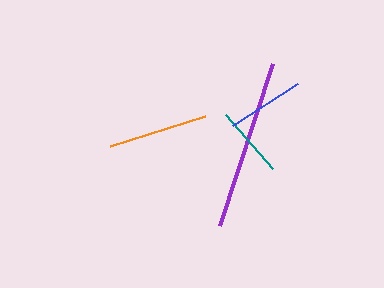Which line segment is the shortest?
The teal line is the shortest at approximately 71 pixels.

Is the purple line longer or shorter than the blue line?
The purple line is longer than the blue line.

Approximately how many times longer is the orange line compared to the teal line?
The orange line is approximately 1.4 times the length of the teal line.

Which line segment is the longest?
The purple line is the longest at approximately 170 pixels.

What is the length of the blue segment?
The blue segment is approximately 77 pixels long.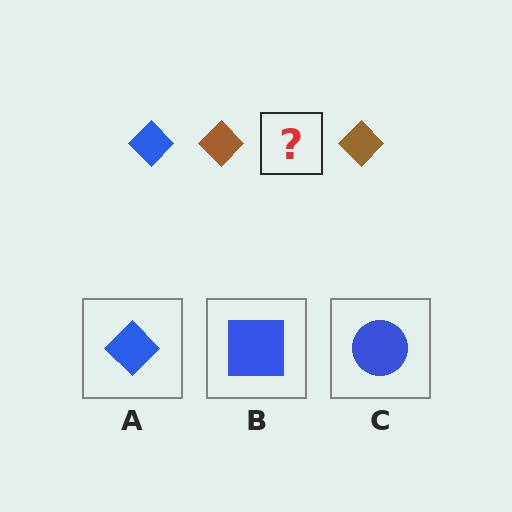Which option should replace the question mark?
Option A.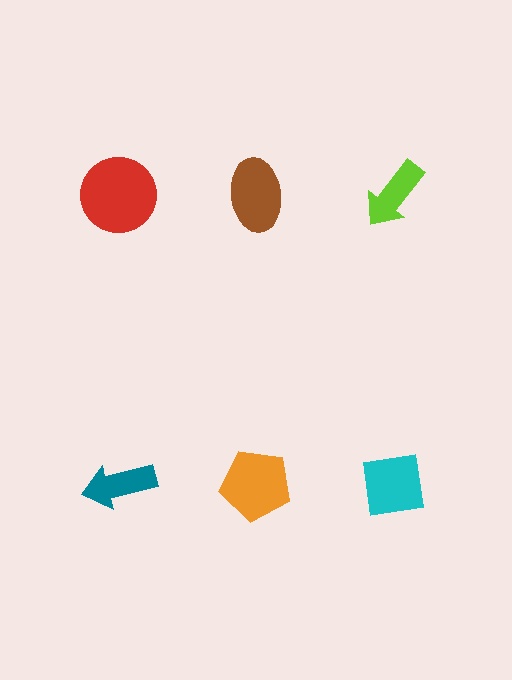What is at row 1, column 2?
A brown ellipse.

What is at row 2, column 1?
A teal arrow.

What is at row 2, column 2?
An orange pentagon.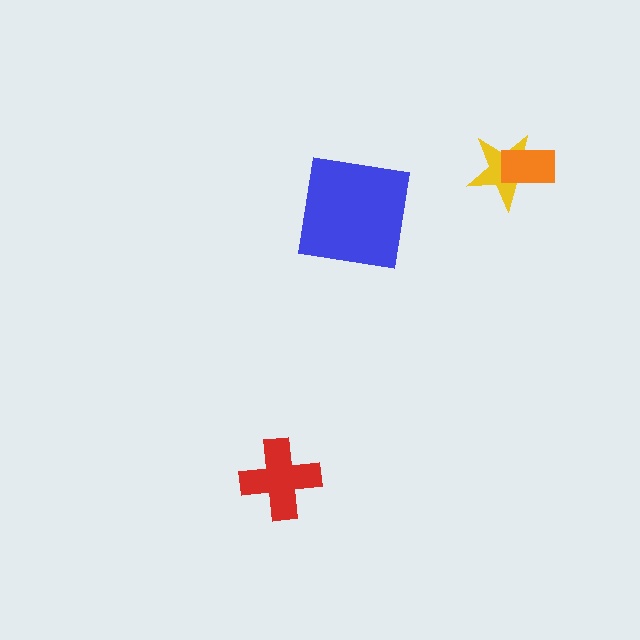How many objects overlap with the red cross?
0 objects overlap with the red cross.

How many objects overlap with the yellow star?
1 object overlaps with the yellow star.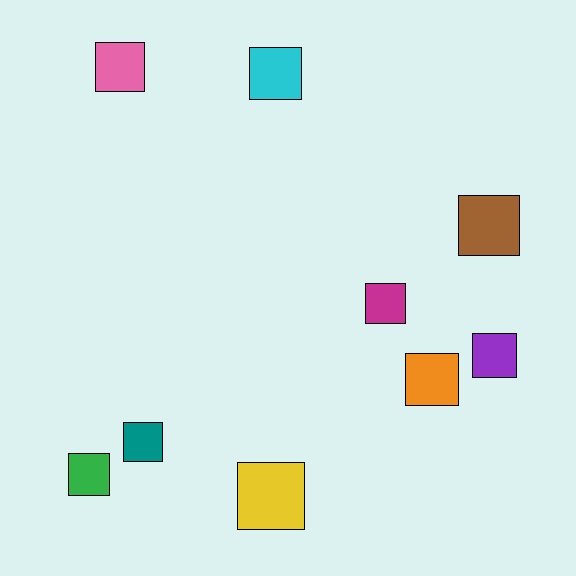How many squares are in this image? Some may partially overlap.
There are 9 squares.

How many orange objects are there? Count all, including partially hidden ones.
There is 1 orange object.